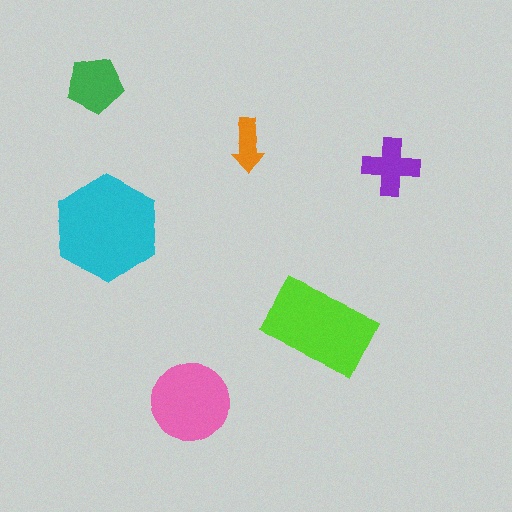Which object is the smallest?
The orange arrow.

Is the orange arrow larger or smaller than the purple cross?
Smaller.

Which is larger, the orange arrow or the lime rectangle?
The lime rectangle.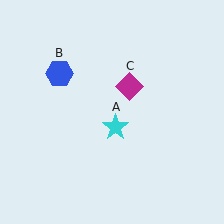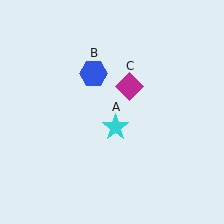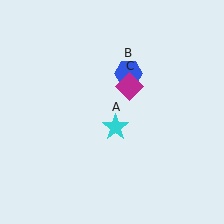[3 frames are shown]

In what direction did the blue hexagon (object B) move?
The blue hexagon (object B) moved right.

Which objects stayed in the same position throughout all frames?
Cyan star (object A) and magenta diamond (object C) remained stationary.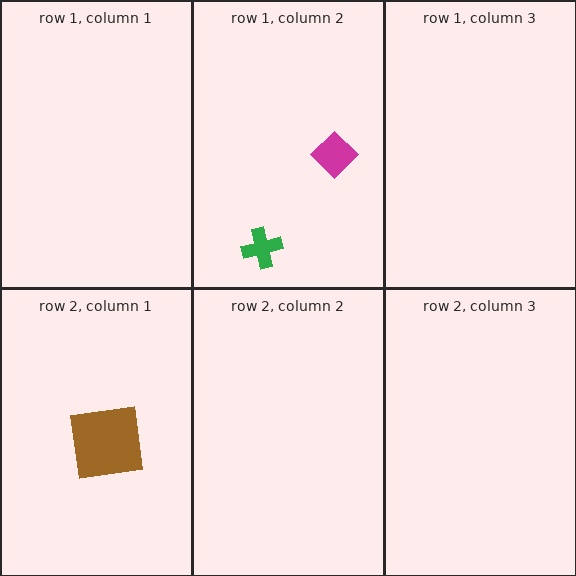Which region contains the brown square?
The row 2, column 1 region.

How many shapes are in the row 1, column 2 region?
2.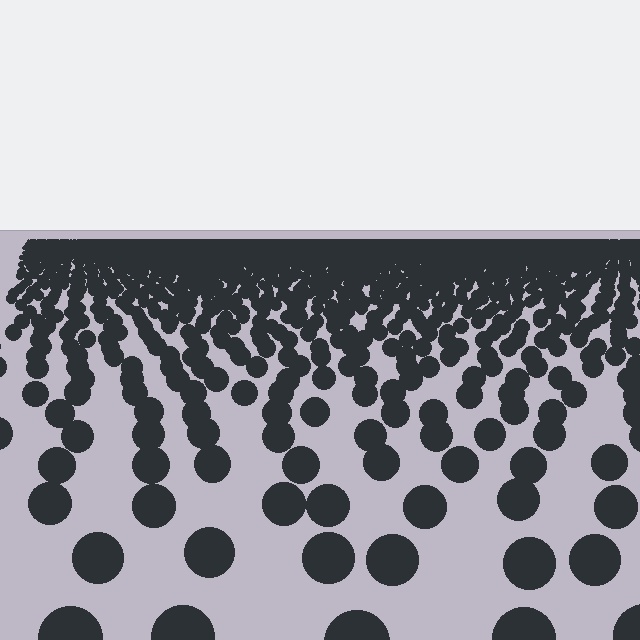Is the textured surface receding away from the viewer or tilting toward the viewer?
The surface is receding away from the viewer. Texture elements get smaller and denser toward the top.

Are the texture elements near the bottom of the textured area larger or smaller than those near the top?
Larger. Near the bottom, elements are closer to the viewer and appear at a bigger on-screen size.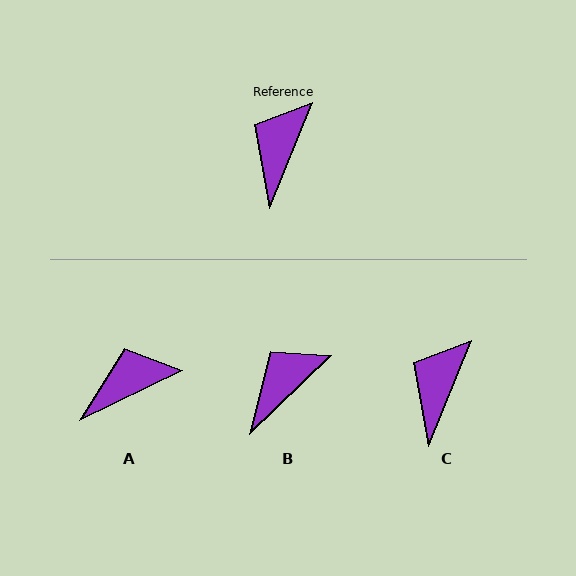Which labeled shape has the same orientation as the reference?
C.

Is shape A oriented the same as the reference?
No, it is off by about 42 degrees.